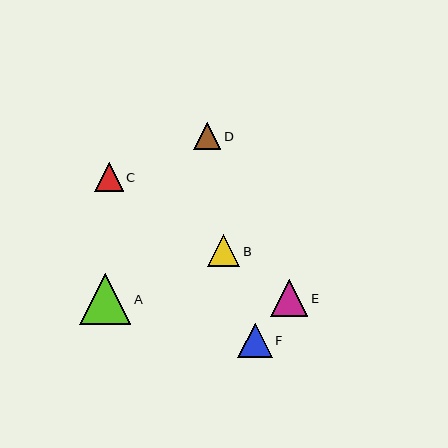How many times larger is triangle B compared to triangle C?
Triangle B is approximately 1.1 times the size of triangle C.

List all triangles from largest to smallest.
From largest to smallest: A, E, F, B, C, D.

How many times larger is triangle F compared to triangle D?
Triangle F is approximately 1.3 times the size of triangle D.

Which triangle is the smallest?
Triangle D is the smallest with a size of approximately 27 pixels.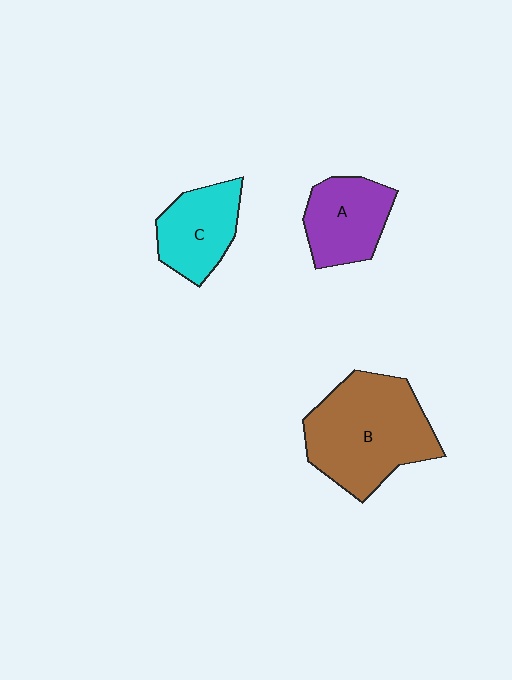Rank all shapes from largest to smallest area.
From largest to smallest: B (brown), A (purple), C (cyan).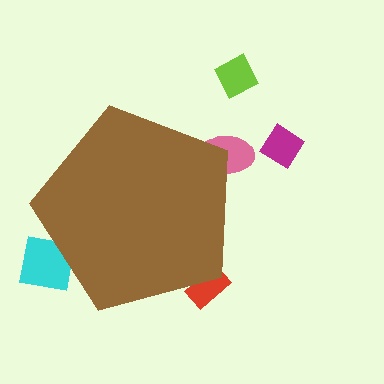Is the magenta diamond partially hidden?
No, the magenta diamond is fully visible.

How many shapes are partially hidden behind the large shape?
3 shapes are partially hidden.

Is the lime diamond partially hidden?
No, the lime diamond is fully visible.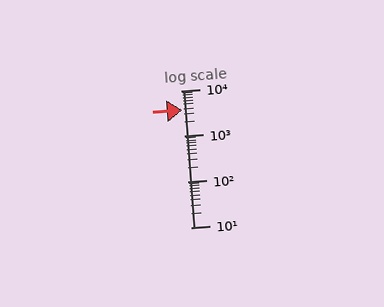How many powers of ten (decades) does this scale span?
The scale spans 3 decades, from 10 to 10000.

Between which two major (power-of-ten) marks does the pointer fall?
The pointer is between 1000 and 10000.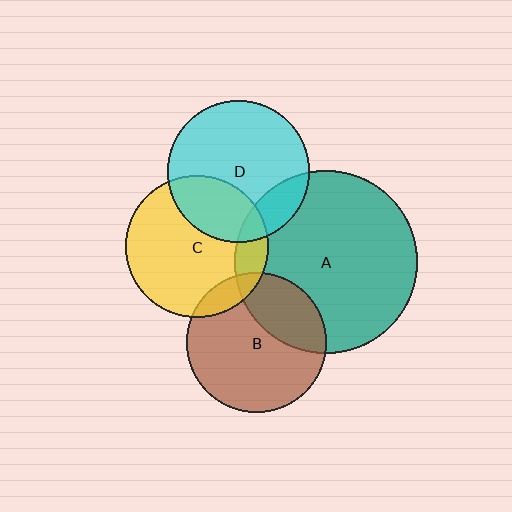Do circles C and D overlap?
Yes.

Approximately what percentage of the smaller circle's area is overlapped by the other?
Approximately 30%.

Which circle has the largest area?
Circle A (teal).